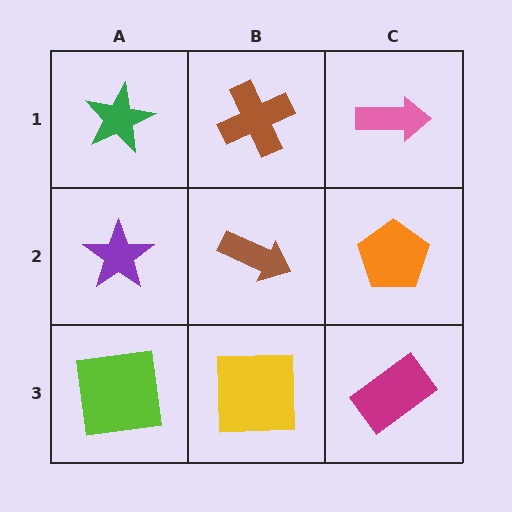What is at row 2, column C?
An orange pentagon.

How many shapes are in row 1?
3 shapes.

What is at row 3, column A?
A lime square.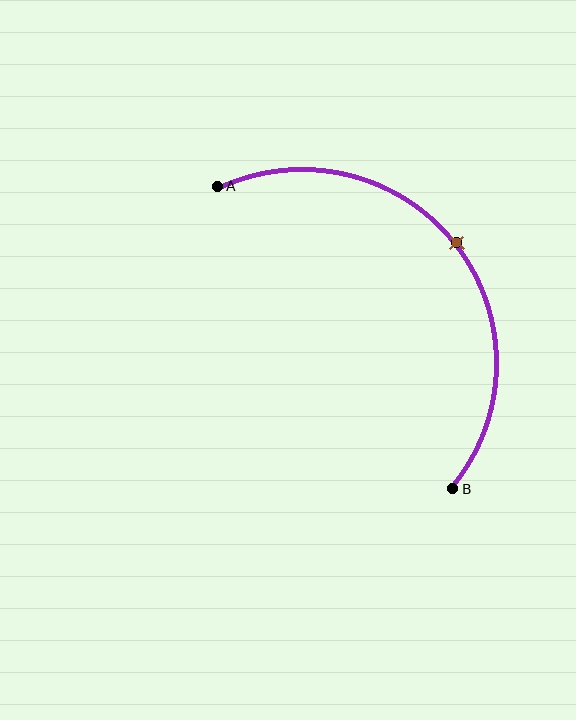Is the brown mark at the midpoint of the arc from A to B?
Yes. The brown mark lies on the arc at equal arc-length from both A and B — it is the arc midpoint.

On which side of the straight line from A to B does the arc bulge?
The arc bulges above and to the right of the straight line connecting A and B.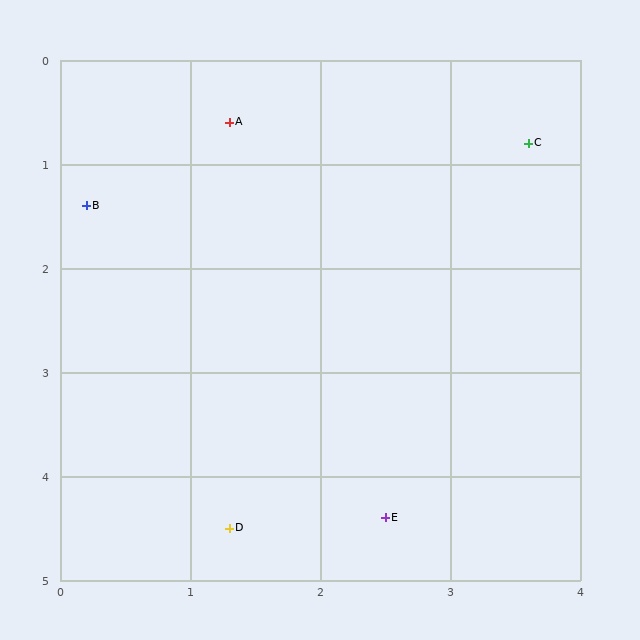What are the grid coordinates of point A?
Point A is at approximately (1.3, 0.6).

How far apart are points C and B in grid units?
Points C and B are about 3.5 grid units apart.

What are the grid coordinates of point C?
Point C is at approximately (3.6, 0.8).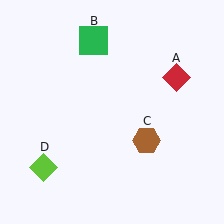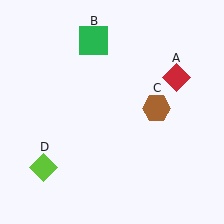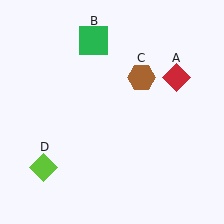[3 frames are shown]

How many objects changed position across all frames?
1 object changed position: brown hexagon (object C).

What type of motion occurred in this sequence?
The brown hexagon (object C) rotated counterclockwise around the center of the scene.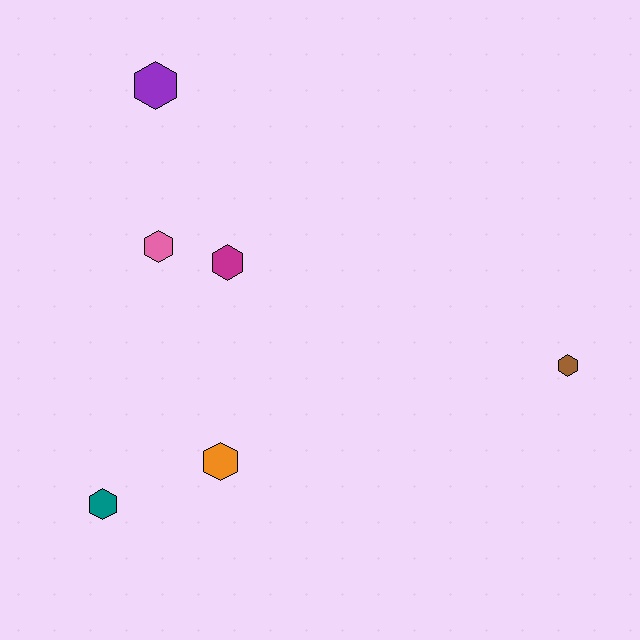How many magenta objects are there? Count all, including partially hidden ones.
There is 1 magenta object.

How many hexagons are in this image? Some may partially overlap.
There are 6 hexagons.